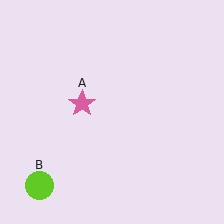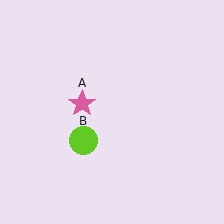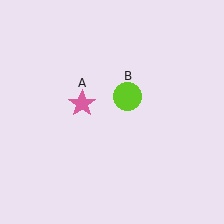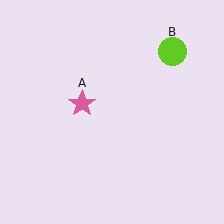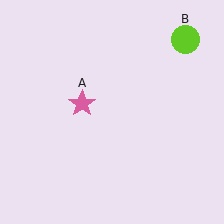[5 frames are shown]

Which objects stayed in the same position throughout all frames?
Pink star (object A) remained stationary.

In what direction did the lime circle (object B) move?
The lime circle (object B) moved up and to the right.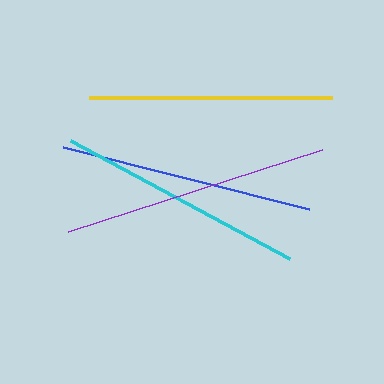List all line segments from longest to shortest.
From longest to shortest: purple, blue, cyan, yellow.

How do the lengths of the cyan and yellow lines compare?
The cyan and yellow lines are approximately the same length.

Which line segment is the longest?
The purple line is the longest at approximately 267 pixels.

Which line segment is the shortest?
The yellow line is the shortest at approximately 244 pixels.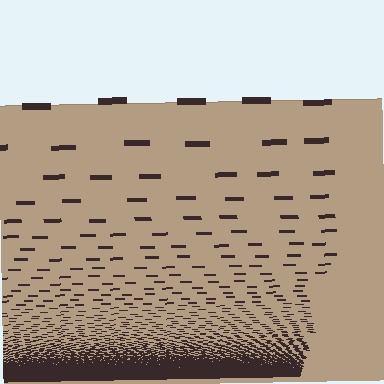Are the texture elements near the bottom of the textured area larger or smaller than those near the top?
Smaller. The gradient is inverted — elements near the bottom are smaller and denser.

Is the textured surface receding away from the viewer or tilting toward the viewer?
The surface appears to tilt toward the viewer. Texture elements get larger and sparser toward the top.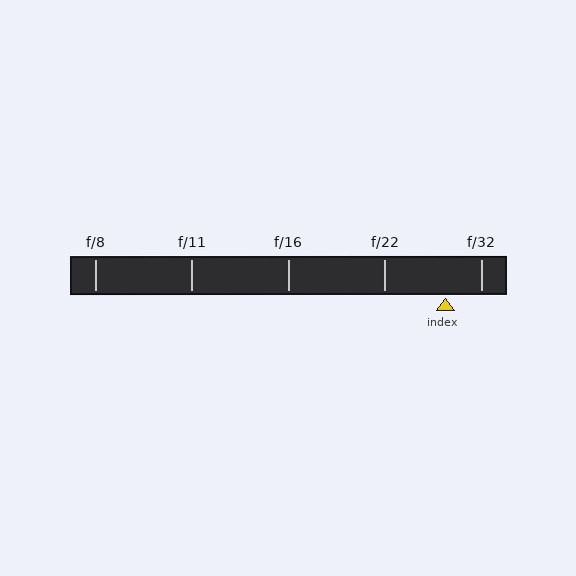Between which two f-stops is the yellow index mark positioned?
The index mark is between f/22 and f/32.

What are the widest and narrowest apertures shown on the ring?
The widest aperture shown is f/8 and the narrowest is f/32.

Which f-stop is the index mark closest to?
The index mark is closest to f/32.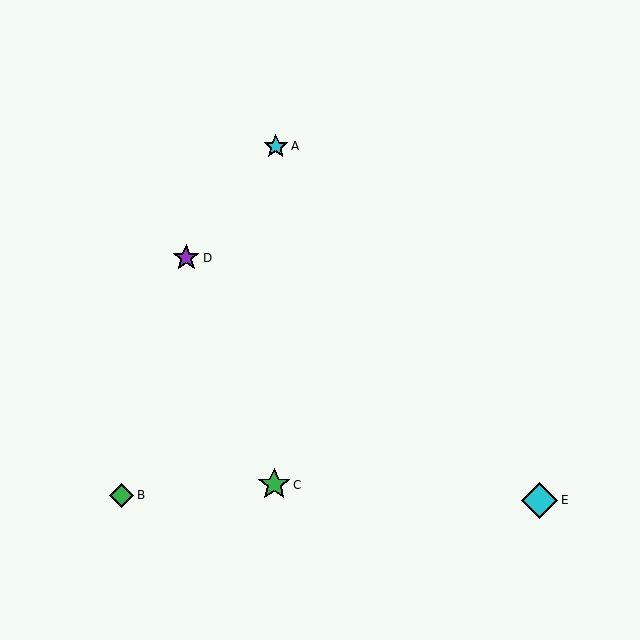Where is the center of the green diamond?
The center of the green diamond is at (122, 495).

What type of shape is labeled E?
Shape E is a cyan diamond.